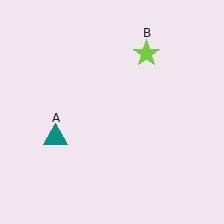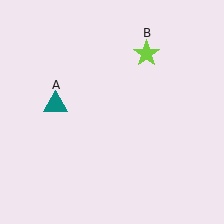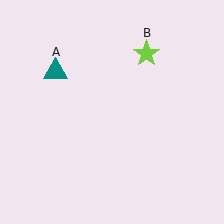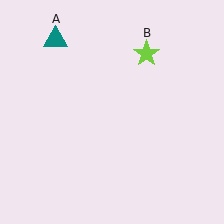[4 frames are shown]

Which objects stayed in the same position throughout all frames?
Lime star (object B) remained stationary.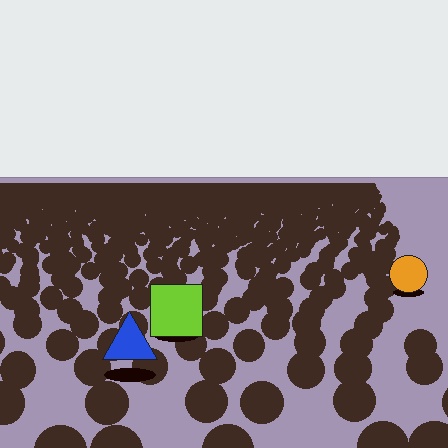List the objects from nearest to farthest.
From nearest to farthest: the blue triangle, the lime square, the orange circle.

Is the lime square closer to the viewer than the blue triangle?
No. The blue triangle is closer — you can tell from the texture gradient: the ground texture is coarser near it.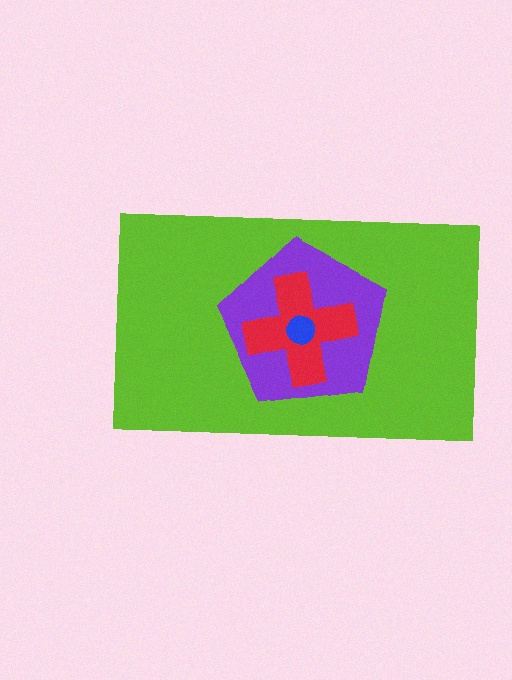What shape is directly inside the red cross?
The blue circle.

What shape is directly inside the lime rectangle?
The purple pentagon.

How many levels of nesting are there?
4.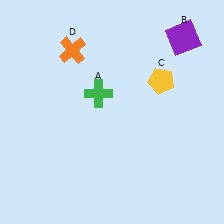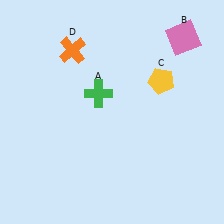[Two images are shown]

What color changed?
The square (B) changed from purple in Image 1 to pink in Image 2.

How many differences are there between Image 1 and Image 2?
There is 1 difference between the two images.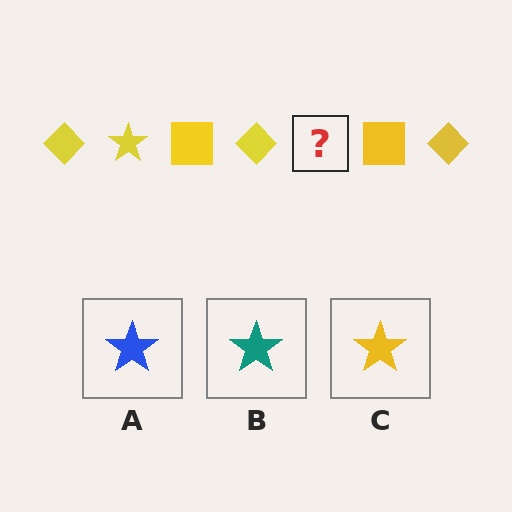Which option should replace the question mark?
Option C.